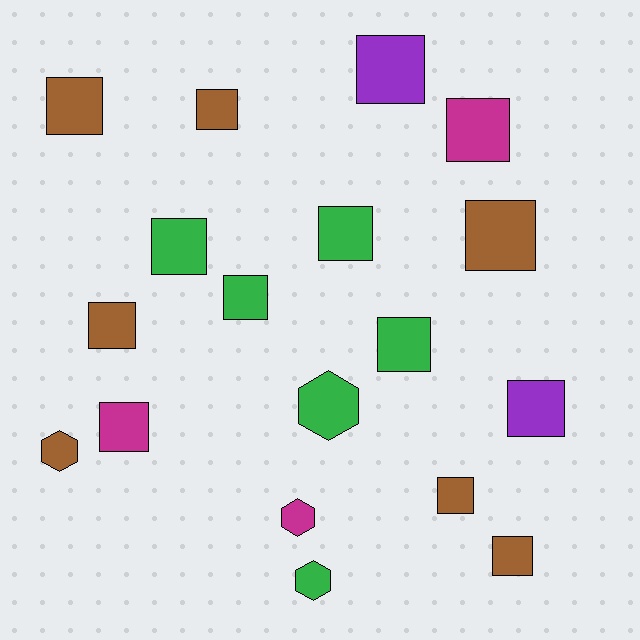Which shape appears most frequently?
Square, with 14 objects.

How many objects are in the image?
There are 18 objects.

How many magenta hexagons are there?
There is 1 magenta hexagon.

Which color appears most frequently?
Brown, with 7 objects.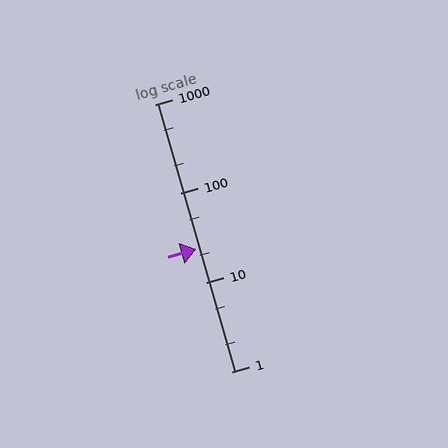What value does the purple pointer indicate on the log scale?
The pointer indicates approximately 24.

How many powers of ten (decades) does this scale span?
The scale spans 3 decades, from 1 to 1000.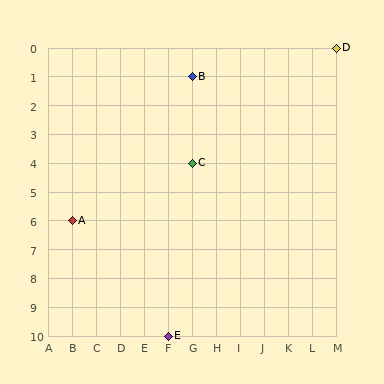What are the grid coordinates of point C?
Point C is at grid coordinates (G, 4).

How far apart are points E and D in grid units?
Points E and D are 7 columns and 10 rows apart (about 12.2 grid units diagonally).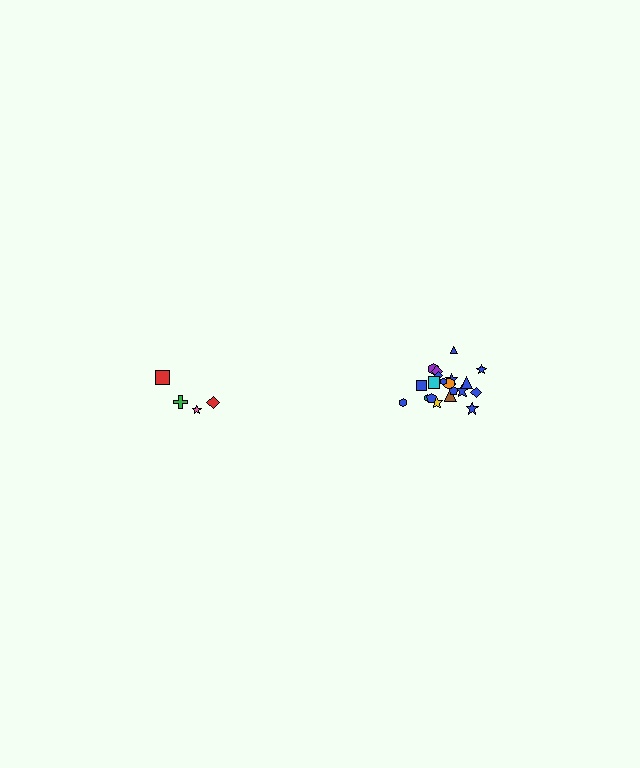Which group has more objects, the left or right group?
The right group.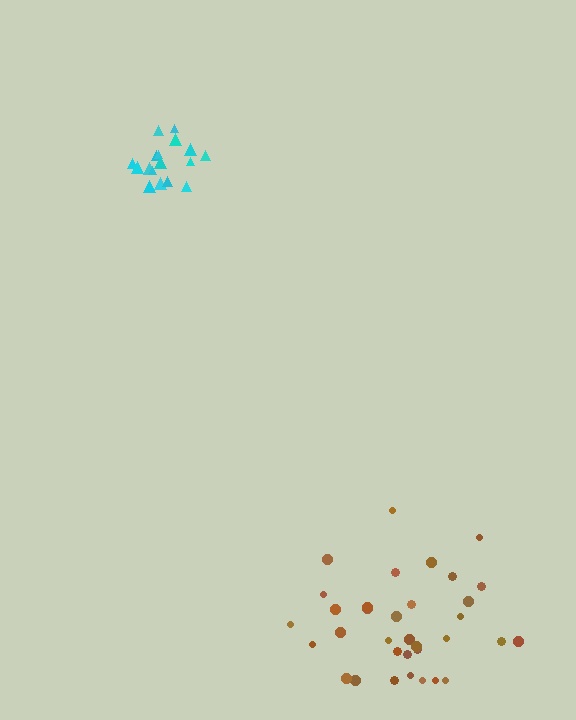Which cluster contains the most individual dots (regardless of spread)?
Brown (34).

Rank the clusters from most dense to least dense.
cyan, brown.